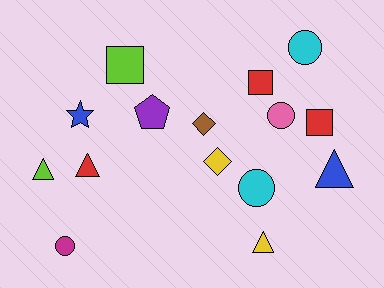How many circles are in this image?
There are 4 circles.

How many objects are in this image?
There are 15 objects.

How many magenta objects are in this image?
There is 1 magenta object.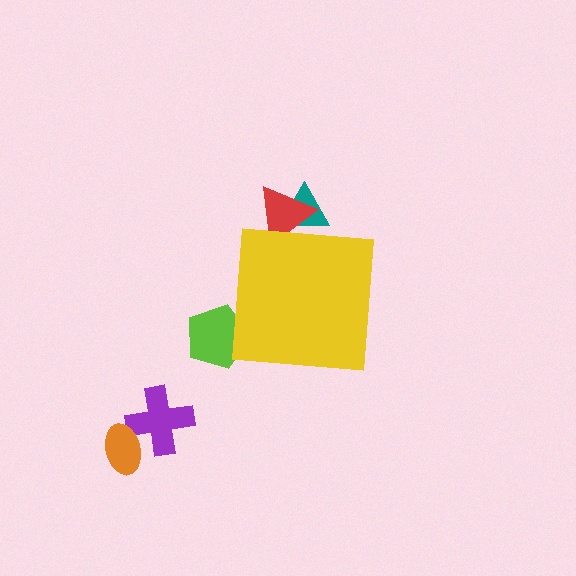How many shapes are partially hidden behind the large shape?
3 shapes are partially hidden.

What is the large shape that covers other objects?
A yellow square.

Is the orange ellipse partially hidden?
No, the orange ellipse is fully visible.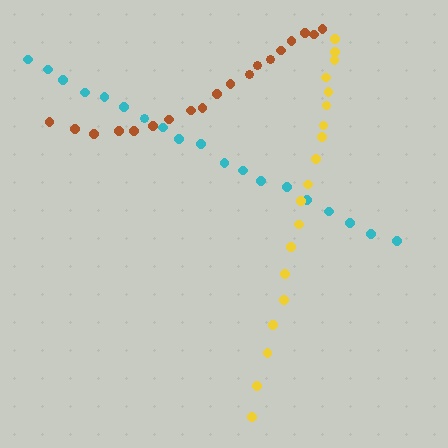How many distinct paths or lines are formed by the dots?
There are 3 distinct paths.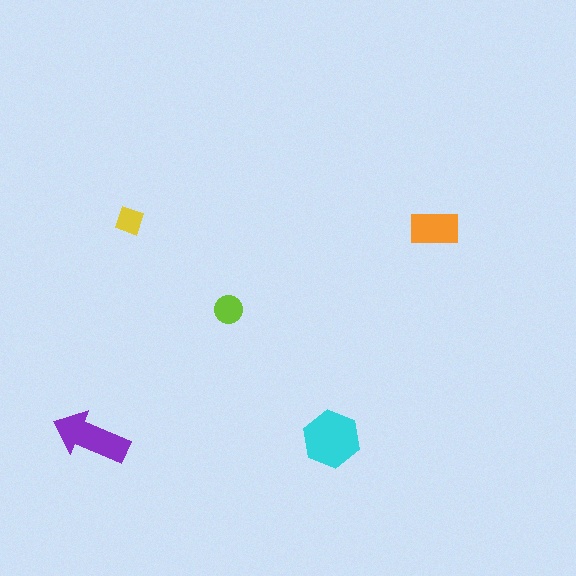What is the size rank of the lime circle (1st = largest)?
4th.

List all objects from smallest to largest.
The yellow diamond, the lime circle, the orange rectangle, the purple arrow, the cyan hexagon.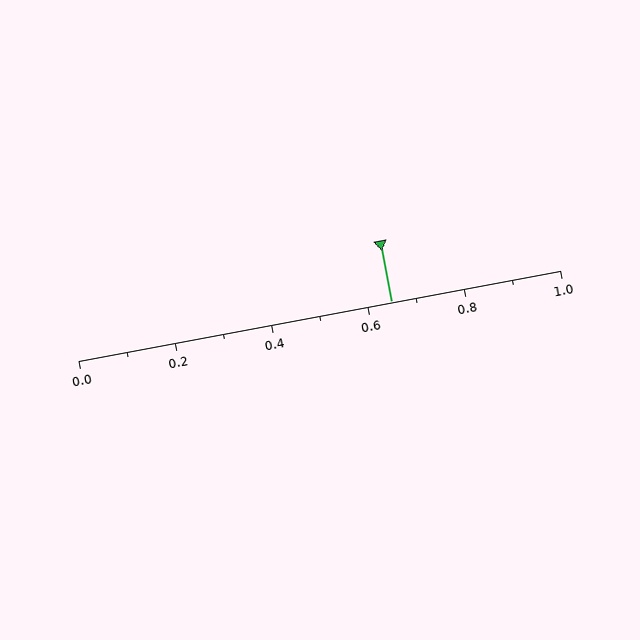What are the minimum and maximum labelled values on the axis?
The axis runs from 0.0 to 1.0.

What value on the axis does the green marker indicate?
The marker indicates approximately 0.65.